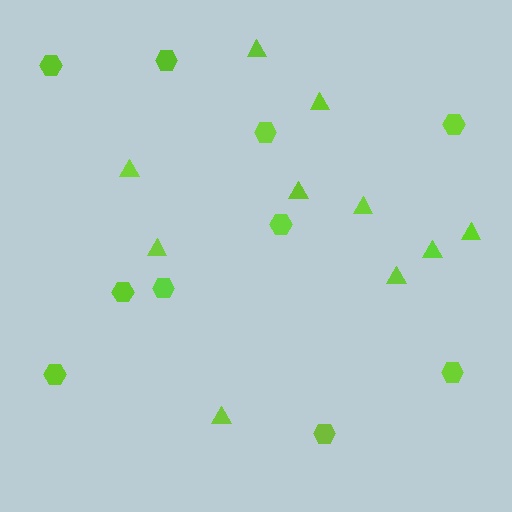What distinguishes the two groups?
There are 2 groups: one group of triangles (10) and one group of hexagons (10).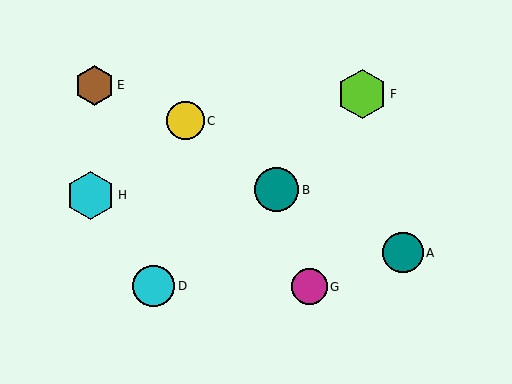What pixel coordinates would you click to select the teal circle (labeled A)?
Click at (403, 253) to select the teal circle A.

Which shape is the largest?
The lime hexagon (labeled F) is the largest.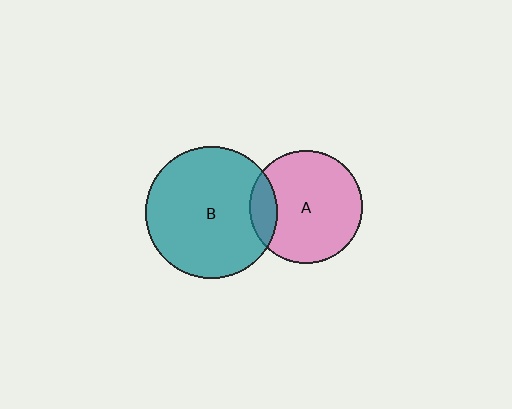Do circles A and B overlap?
Yes.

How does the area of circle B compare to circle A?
Approximately 1.4 times.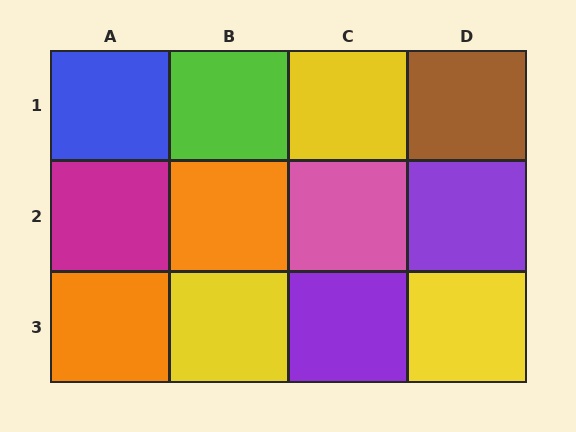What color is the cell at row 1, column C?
Yellow.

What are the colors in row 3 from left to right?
Orange, yellow, purple, yellow.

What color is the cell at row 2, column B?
Orange.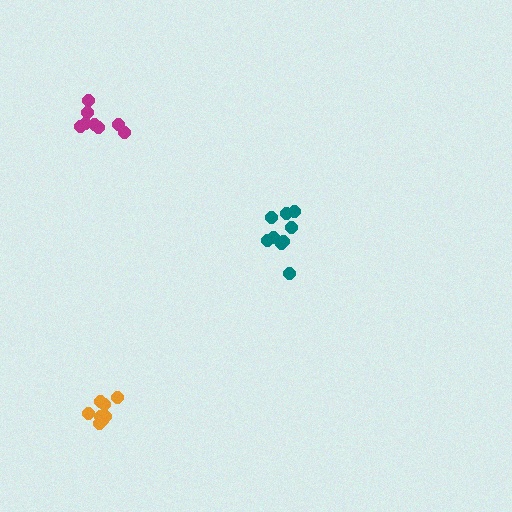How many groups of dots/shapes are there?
There are 3 groups.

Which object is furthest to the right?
The teal cluster is rightmost.